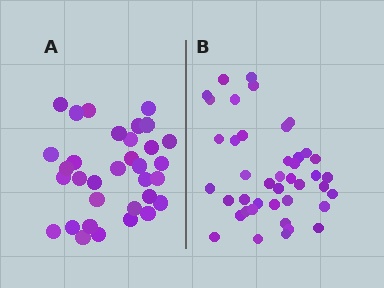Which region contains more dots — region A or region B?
Region B (the right region) has more dots.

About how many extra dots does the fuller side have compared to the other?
Region B has roughly 8 or so more dots than region A.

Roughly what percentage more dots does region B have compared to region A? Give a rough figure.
About 25% more.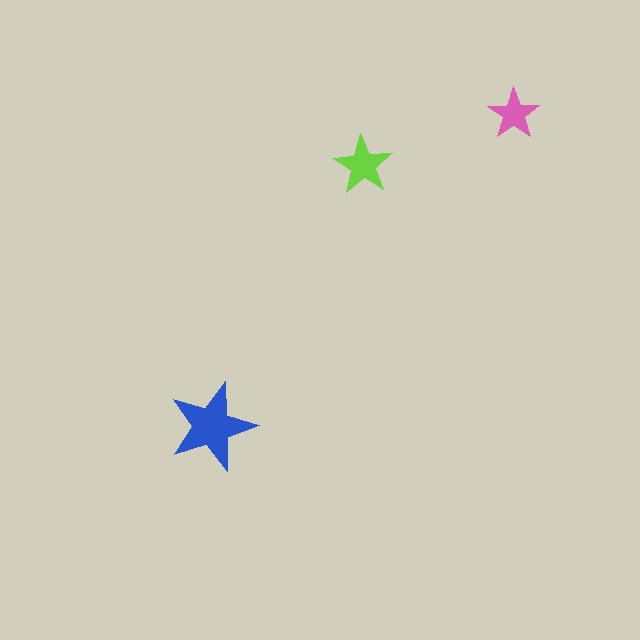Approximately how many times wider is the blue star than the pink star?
About 1.5 times wider.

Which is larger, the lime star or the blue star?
The blue one.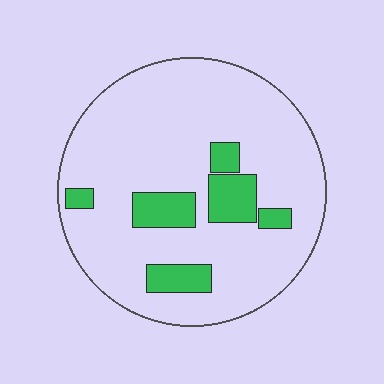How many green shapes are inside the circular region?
6.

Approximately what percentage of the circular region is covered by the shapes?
Approximately 15%.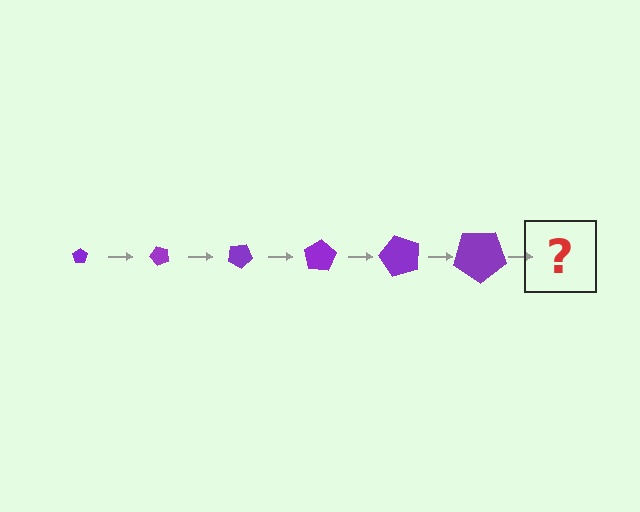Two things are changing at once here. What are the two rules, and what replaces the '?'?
The two rules are that the pentagon grows larger each step and it rotates 50 degrees each step. The '?' should be a pentagon, larger than the previous one and rotated 300 degrees from the start.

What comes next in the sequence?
The next element should be a pentagon, larger than the previous one and rotated 300 degrees from the start.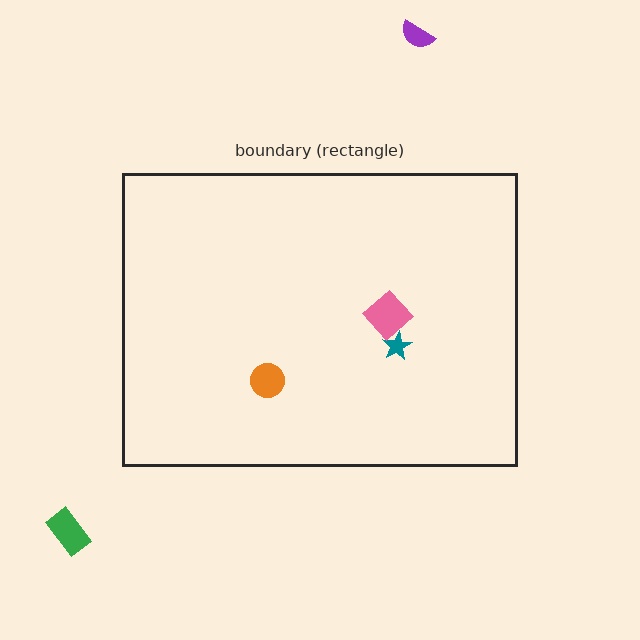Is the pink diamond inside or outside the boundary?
Inside.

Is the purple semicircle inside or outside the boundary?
Outside.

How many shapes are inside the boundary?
3 inside, 2 outside.